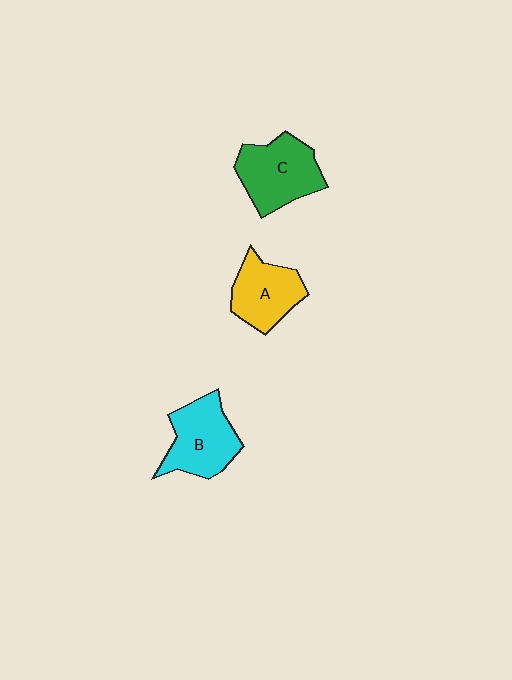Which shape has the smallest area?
Shape A (yellow).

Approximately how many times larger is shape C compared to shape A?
Approximately 1.2 times.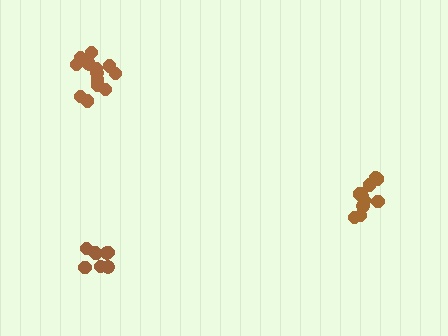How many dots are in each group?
Group 1: 11 dots, Group 2: 8 dots, Group 3: 13 dots (32 total).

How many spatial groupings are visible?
There are 3 spatial groupings.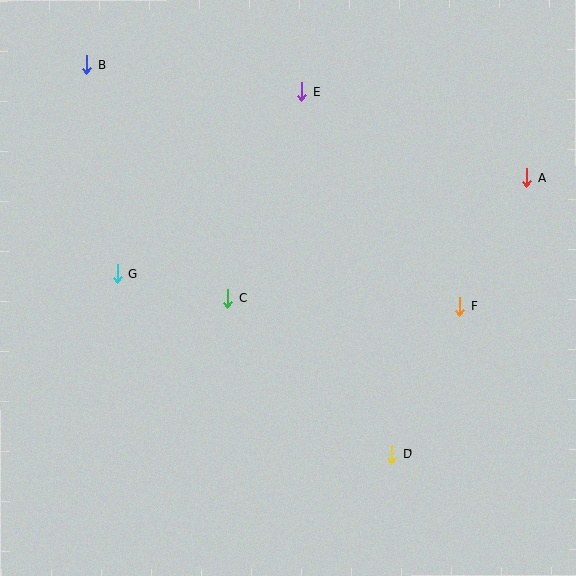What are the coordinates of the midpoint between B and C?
The midpoint between B and C is at (157, 181).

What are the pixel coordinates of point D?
Point D is at (391, 454).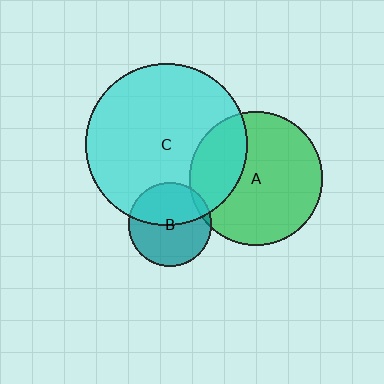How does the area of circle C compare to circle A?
Approximately 1.5 times.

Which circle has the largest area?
Circle C (cyan).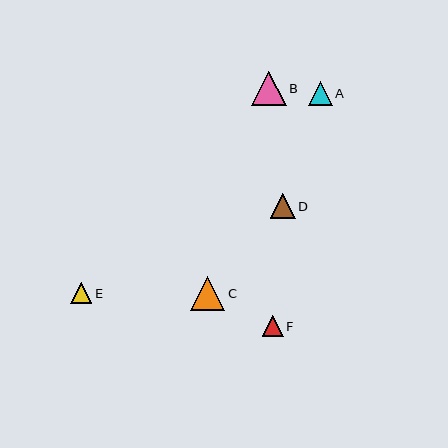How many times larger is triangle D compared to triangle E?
Triangle D is approximately 1.2 times the size of triangle E.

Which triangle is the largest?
Triangle B is the largest with a size of approximately 35 pixels.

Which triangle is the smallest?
Triangle E is the smallest with a size of approximately 21 pixels.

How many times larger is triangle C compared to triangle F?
Triangle C is approximately 1.6 times the size of triangle F.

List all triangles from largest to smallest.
From largest to smallest: B, C, D, A, F, E.